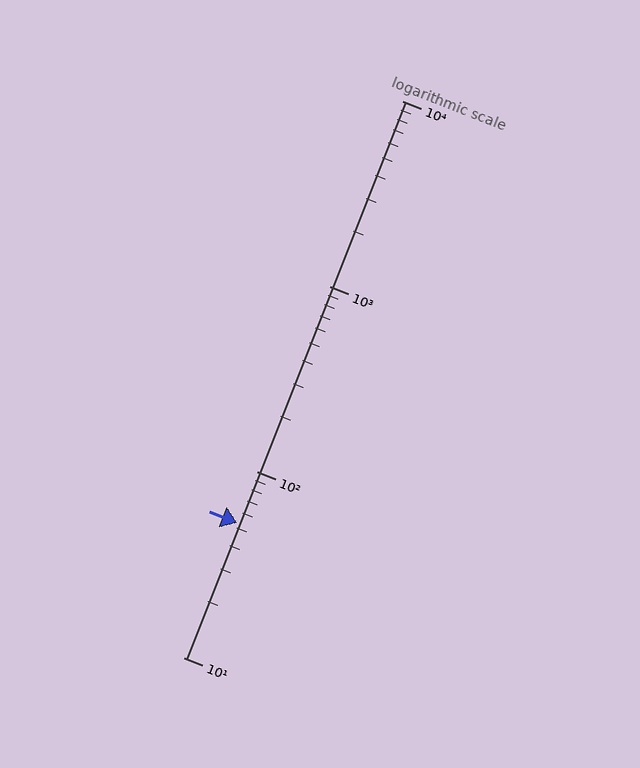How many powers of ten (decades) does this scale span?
The scale spans 3 decades, from 10 to 10000.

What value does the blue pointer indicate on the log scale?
The pointer indicates approximately 53.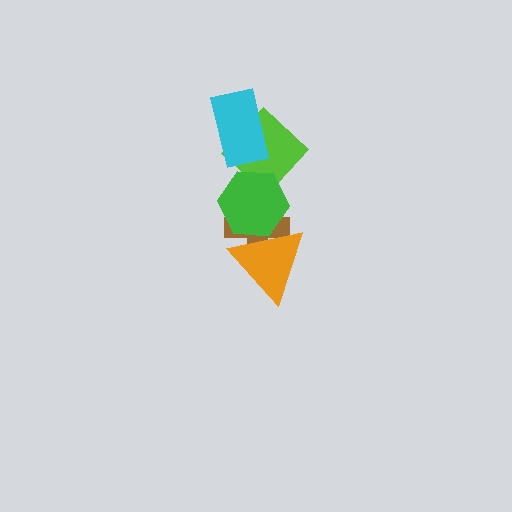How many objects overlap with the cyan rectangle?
1 object overlaps with the cyan rectangle.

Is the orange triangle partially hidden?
No, no other shape covers it.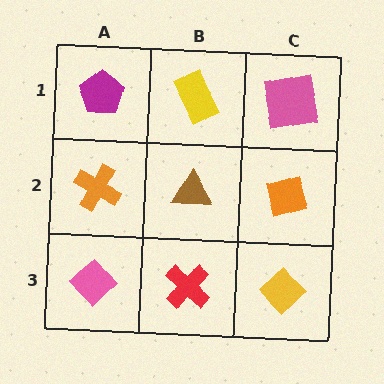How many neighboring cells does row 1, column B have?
3.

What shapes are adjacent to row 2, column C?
A pink square (row 1, column C), a yellow diamond (row 3, column C), a brown triangle (row 2, column B).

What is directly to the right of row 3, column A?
A red cross.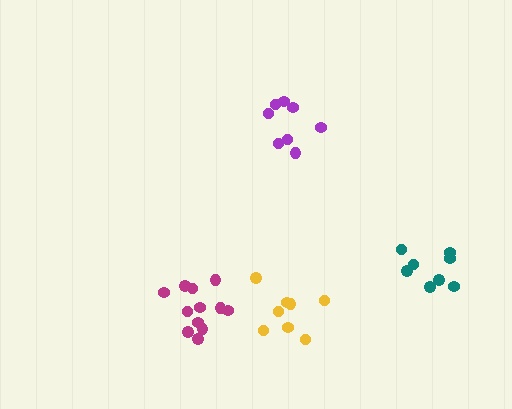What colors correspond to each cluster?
The clusters are colored: yellow, magenta, teal, purple.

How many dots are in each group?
Group 1: 8 dots, Group 2: 12 dots, Group 3: 8 dots, Group 4: 8 dots (36 total).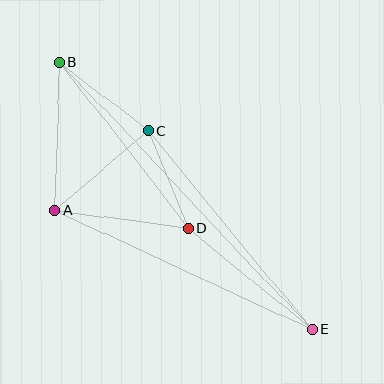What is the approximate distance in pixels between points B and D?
The distance between B and D is approximately 210 pixels.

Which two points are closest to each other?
Points C and D are closest to each other.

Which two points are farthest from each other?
Points B and E are farthest from each other.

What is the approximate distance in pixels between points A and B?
The distance between A and B is approximately 148 pixels.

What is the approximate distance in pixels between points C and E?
The distance between C and E is approximately 258 pixels.